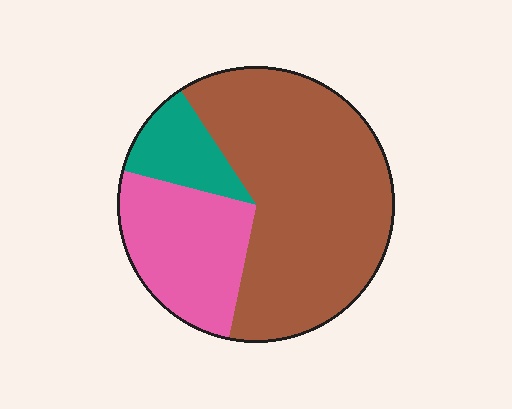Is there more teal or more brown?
Brown.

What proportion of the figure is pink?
Pink covers around 25% of the figure.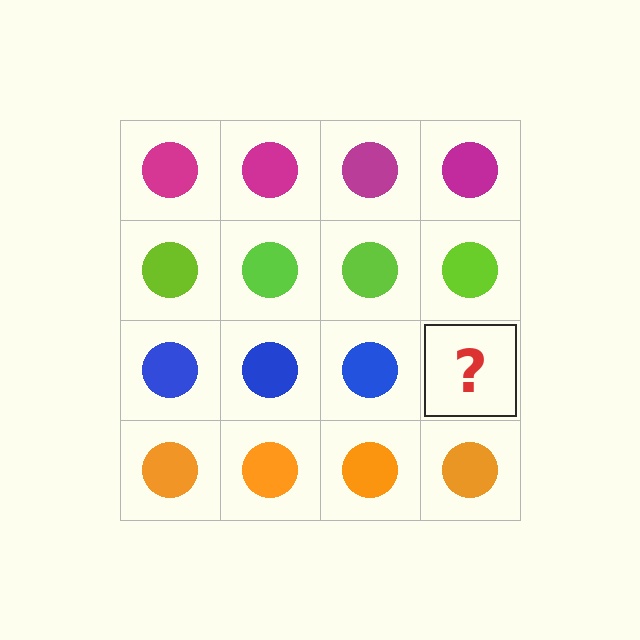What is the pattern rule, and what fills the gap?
The rule is that each row has a consistent color. The gap should be filled with a blue circle.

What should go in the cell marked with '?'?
The missing cell should contain a blue circle.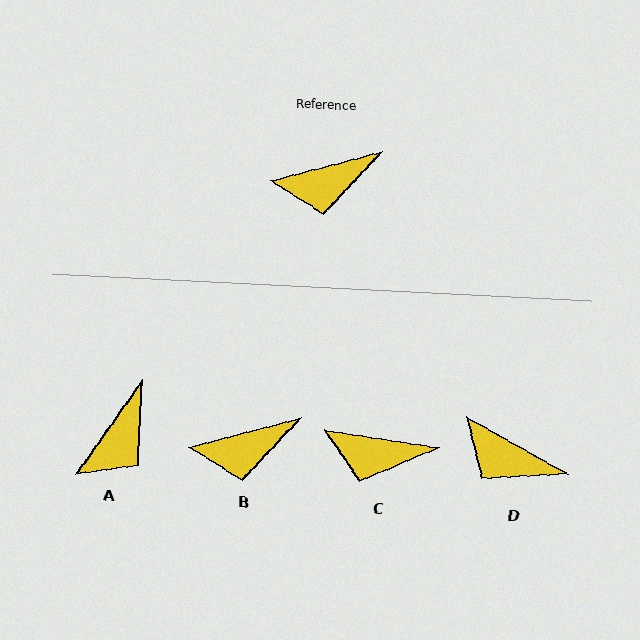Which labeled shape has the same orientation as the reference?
B.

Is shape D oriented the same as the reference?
No, it is off by about 44 degrees.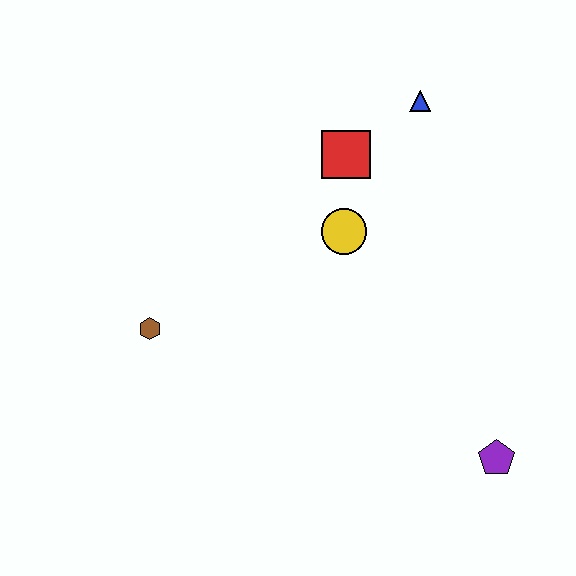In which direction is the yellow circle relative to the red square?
The yellow circle is below the red square.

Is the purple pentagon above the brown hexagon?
No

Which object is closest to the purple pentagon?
The yellow circle is closest to the purple pentagon.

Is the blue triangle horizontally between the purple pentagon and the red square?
Yes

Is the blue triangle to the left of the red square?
No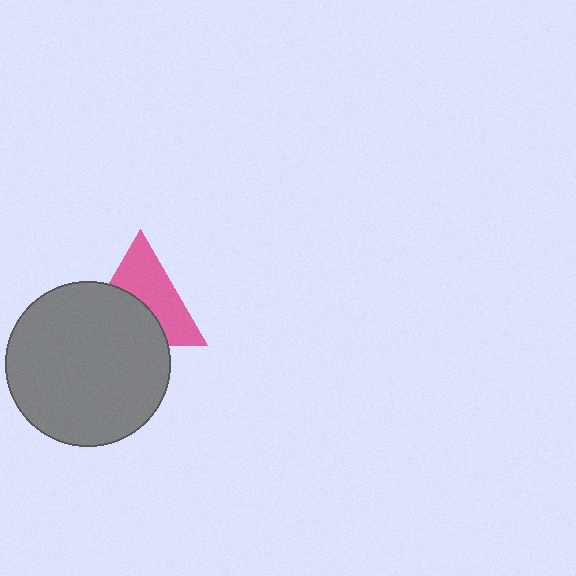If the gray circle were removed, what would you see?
You would see the complete pink triangle.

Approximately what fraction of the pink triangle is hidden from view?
Roughly 46% of the pink triangle is hidden behind the gray circle.